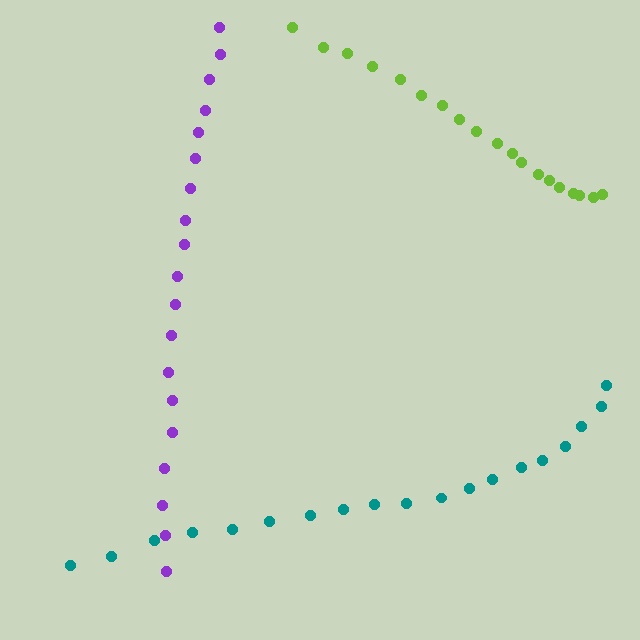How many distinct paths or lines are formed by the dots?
There are 3 distinct paths.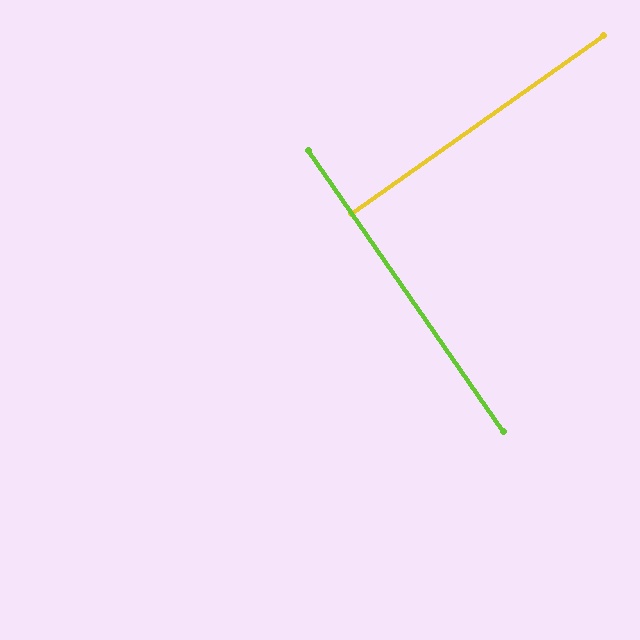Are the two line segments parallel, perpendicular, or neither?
Perpendicular — they meet at approximately 90°.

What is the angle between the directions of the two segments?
Approximately 90 degrees.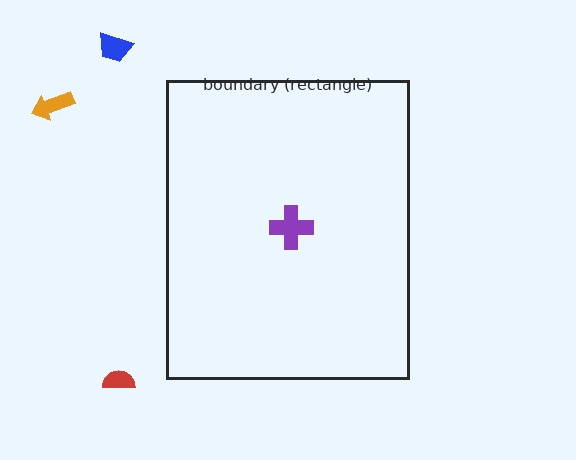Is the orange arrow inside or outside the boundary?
Outside.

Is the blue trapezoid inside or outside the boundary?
Outside.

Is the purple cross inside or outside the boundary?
Inside.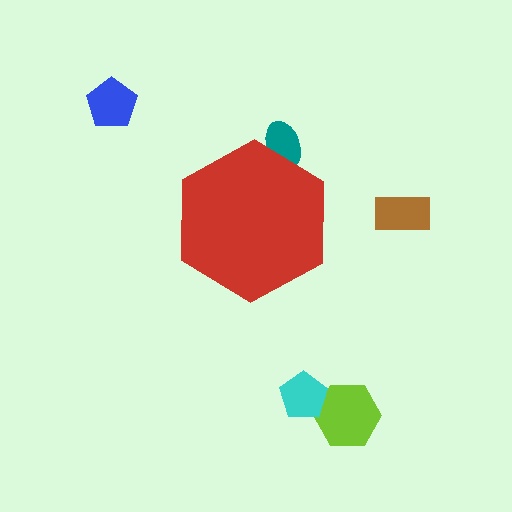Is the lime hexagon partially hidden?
No, the lime hexagon is fully visible.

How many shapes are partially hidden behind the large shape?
1 shape is partially hidden.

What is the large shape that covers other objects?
A red hexagon.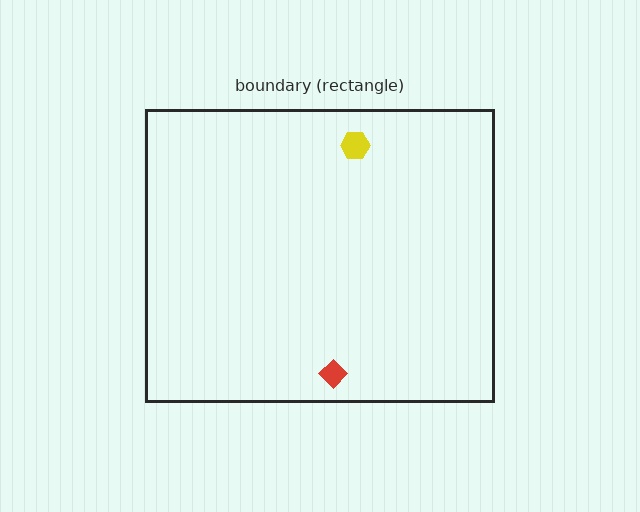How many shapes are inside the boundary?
2 inside, 0 outside.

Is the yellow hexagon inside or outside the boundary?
Inside.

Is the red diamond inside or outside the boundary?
Inside.